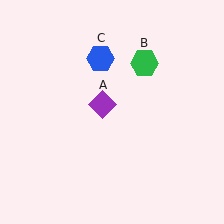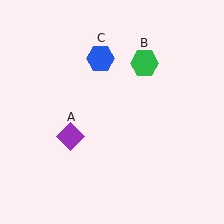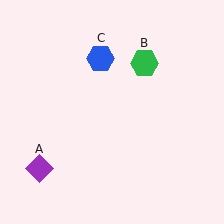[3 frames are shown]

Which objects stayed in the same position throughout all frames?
Green hexagon (object B) and blue hexagon (object C) remained stationary.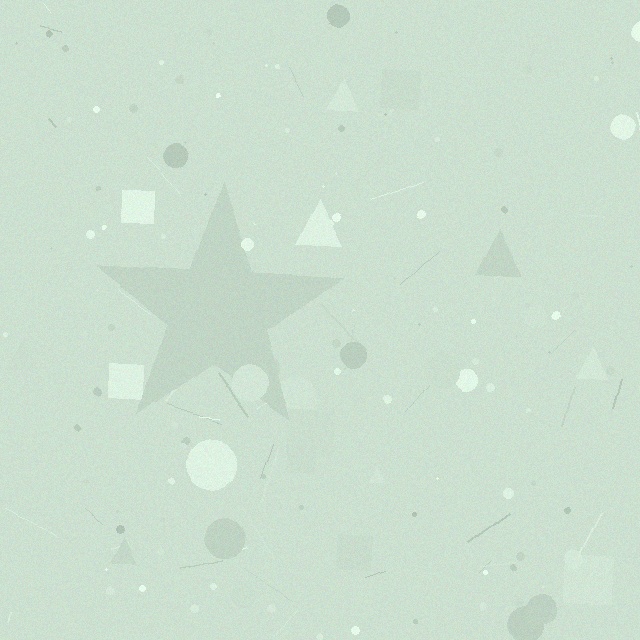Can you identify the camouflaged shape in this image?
The camouflaged shape is a star.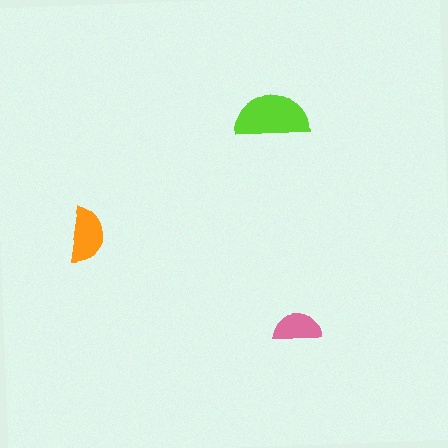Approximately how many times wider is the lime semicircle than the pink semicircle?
About 1.5 times wider.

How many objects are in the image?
There are 3 objects in the image.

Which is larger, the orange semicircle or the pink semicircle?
The orange one.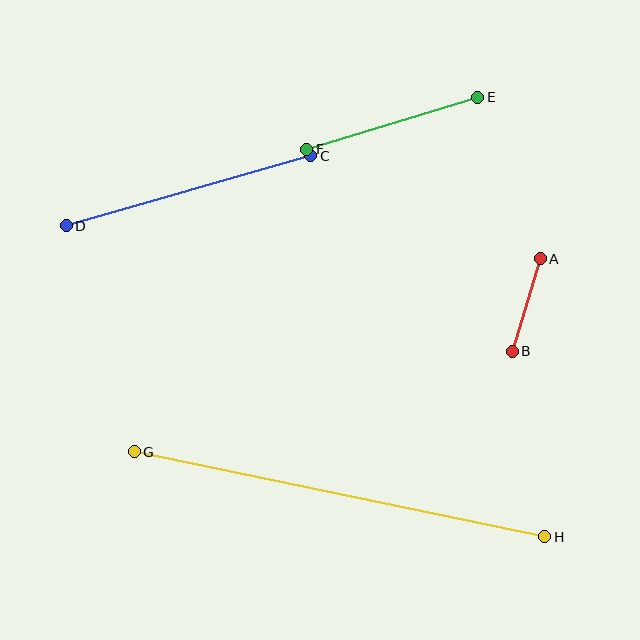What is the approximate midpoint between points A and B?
The midpoint is at approximately (526, 305) pixels.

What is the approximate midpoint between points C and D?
The midpoint is at approximately (189, 191) pixels.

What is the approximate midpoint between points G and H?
The midpoint is at approximately (340, 494) pixels.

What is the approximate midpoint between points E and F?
The midpoint is at approximately (392, 123) pixels.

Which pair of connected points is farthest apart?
Points G and H are farthest apart.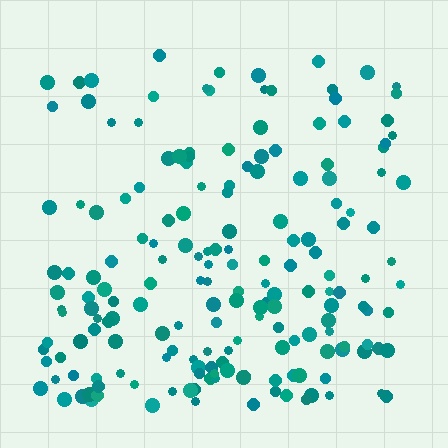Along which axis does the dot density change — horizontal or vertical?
Vertical.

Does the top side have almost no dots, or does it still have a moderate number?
Still a moderate number, just noticeably fewer than the bottom.